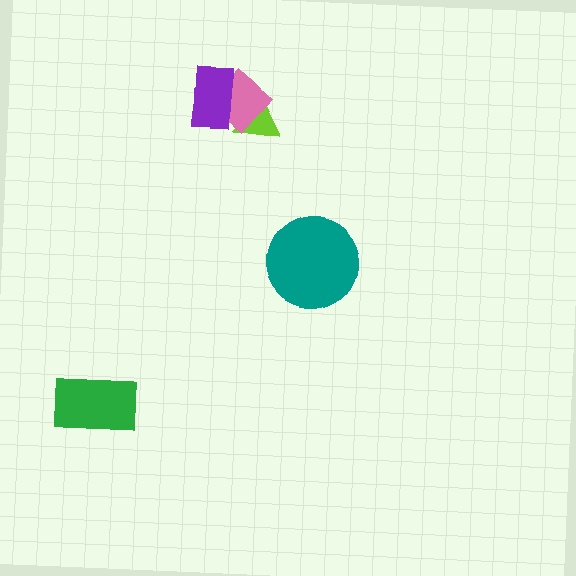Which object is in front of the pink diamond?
The purple rectangle is in front of the pink diamond.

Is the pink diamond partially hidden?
Yes, it is partially covered by another shape.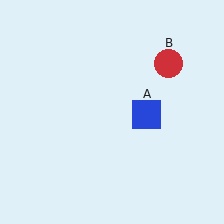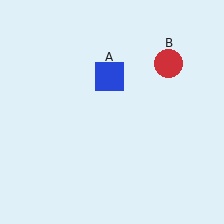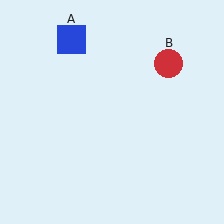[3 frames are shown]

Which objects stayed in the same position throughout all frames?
Red circle (object B) remained stationary.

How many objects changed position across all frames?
1 object changed position: blue square (object A).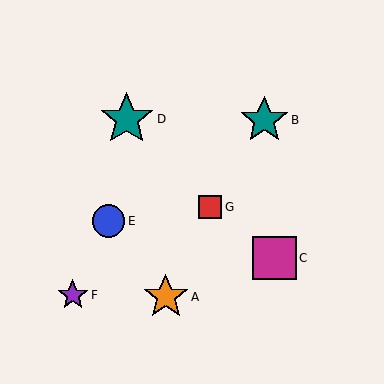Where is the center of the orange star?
The center of the orange star is at (166, 297).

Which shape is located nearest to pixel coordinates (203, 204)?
The red square (labeled G) at (210, 207) is nearest to that location.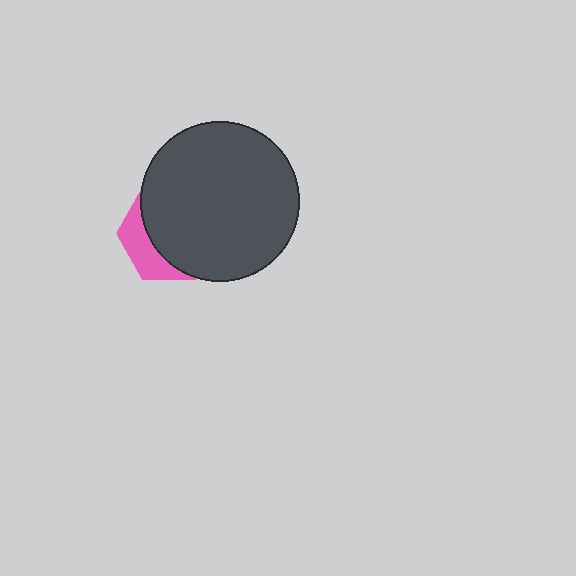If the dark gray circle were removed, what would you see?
You would see the complete pink hexagon.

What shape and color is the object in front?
The object in front is a dark gray circle.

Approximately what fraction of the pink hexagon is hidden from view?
Roughly 70% of the pink hexagon is hidden behind the dark gray circle.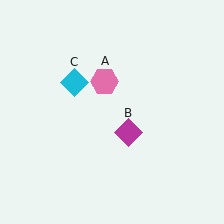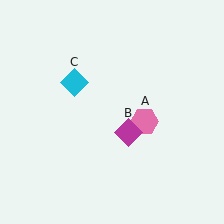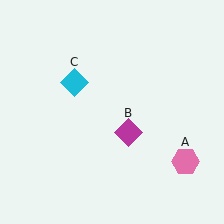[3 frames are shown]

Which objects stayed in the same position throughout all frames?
Magenta diamond (object B) and cyan diamond (object C) remained stationary.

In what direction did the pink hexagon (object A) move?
The pink hexagon (object A) moved down and to the right.